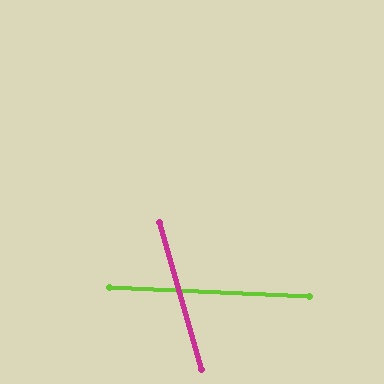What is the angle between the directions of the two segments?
Approximately 71 degrees.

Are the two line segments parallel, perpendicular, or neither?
Neither parallel nor perpendicular — they differ by about 71°.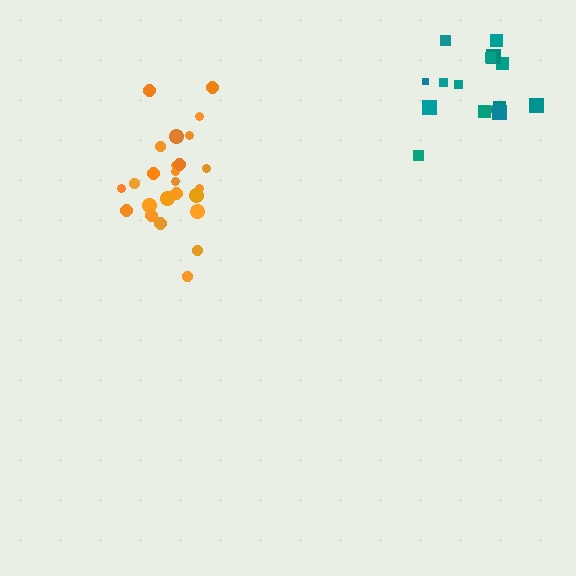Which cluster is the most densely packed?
Orange.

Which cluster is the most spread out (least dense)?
Teal.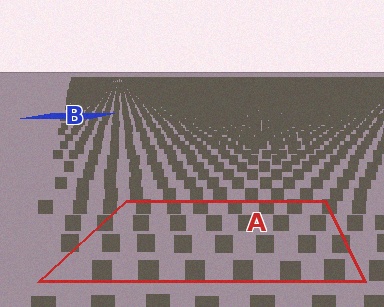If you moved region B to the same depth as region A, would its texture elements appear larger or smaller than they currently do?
They would appear larger. At a closer depth, the same texture elements are projected at a bigger on-screen size.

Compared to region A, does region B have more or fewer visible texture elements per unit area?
Region B has more texture elements per unit area — they are packed more densely because it is farther away.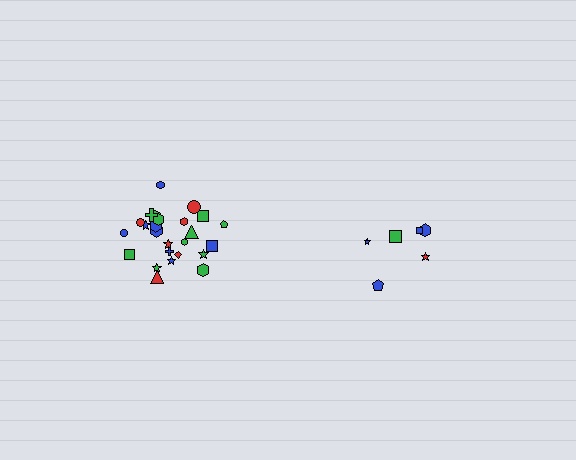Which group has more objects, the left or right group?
The left group.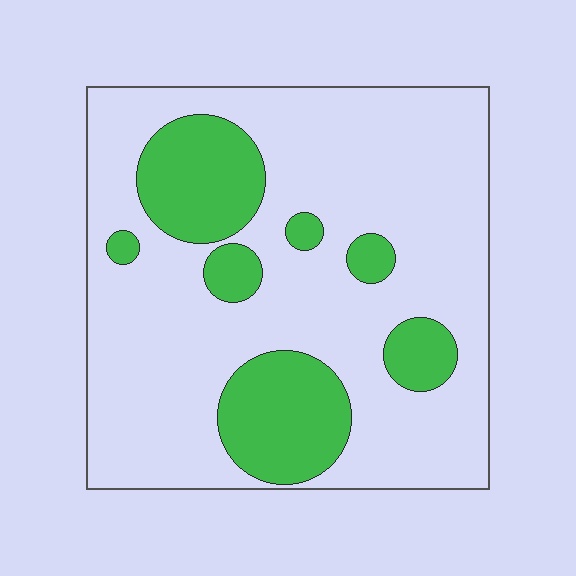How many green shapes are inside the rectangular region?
7.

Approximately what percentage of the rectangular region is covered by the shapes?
Approximately 25%.